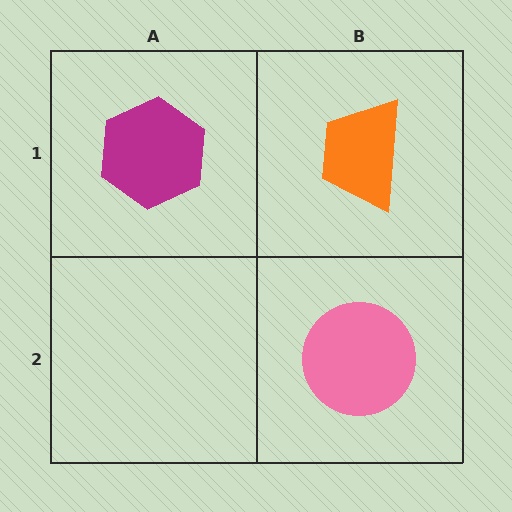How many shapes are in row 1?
2 shapes.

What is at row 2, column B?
A pink circle.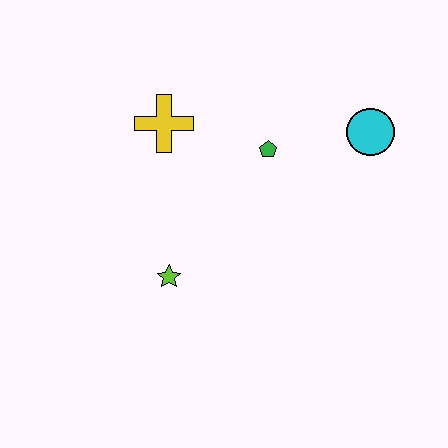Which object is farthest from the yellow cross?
The cyan circle is farthest from the yellow cross.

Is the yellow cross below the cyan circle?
No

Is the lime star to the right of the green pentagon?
No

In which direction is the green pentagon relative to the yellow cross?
The green pentagon is to the right of the yellow cross.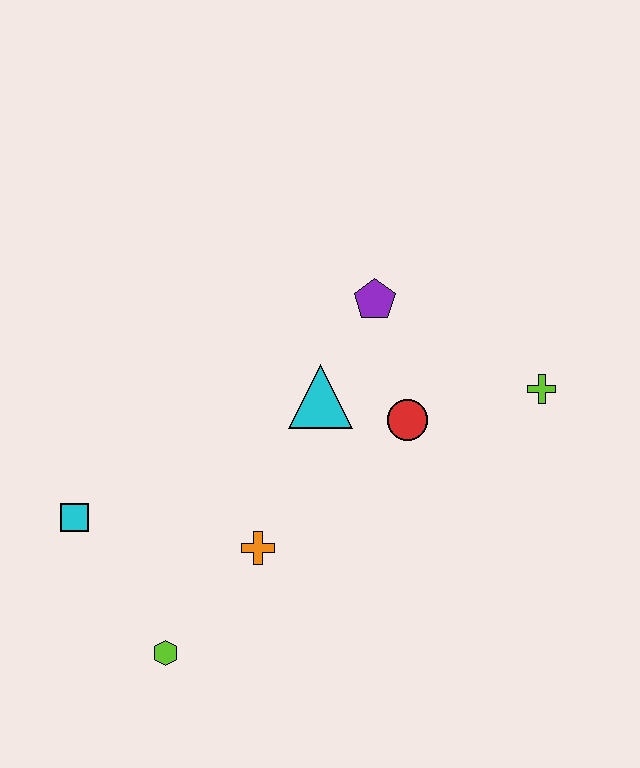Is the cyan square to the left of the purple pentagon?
Yes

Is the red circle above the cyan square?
Yes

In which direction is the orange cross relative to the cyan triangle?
The orange cross is below the cyan triangle.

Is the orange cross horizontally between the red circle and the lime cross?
No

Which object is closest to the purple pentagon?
The cyan triangle is closest to the purple pentagon.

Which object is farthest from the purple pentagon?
The lime hexagon is farthest from the purple pentagon.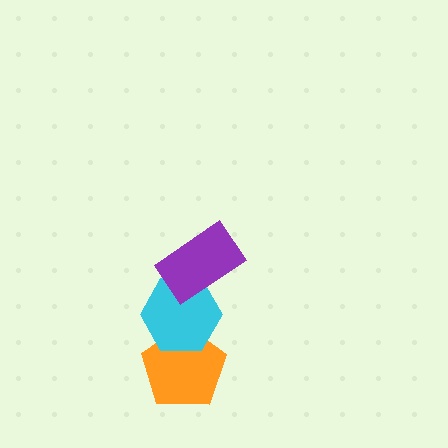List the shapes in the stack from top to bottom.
From top to bottom: the purple rectangle, the cyan hexagon, the orange pentagon.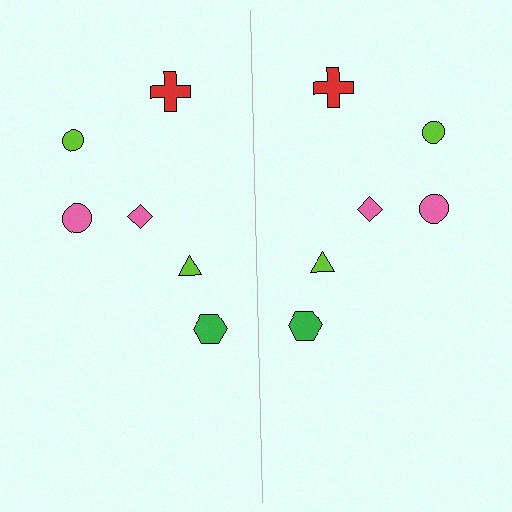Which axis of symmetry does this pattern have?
The pattern has a vertical axis of symmetry running through the center of the image.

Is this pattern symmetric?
Yes, this pattern has bilateral (reflection) symmetry.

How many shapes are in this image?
There are 12 shapes in this image.